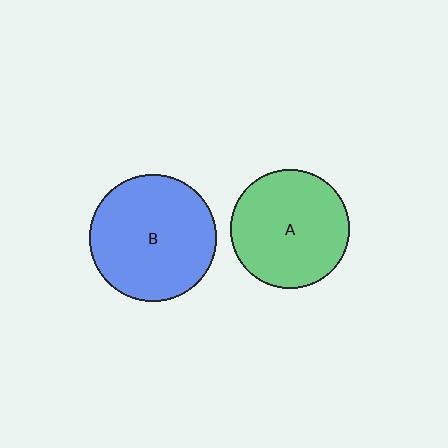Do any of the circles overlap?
No, none of the circles overlap.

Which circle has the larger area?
Circle B (blue).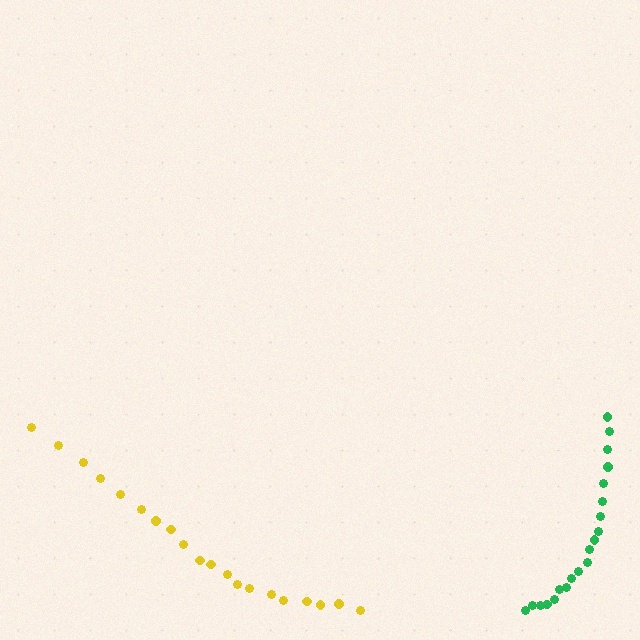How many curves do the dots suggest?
There are 2 distinct paths.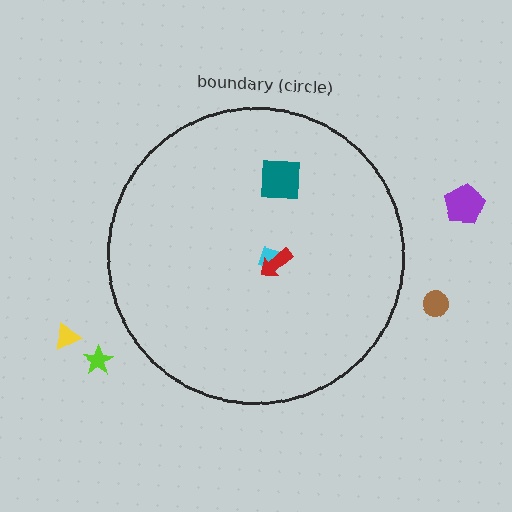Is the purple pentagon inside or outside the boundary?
Outside.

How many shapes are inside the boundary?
3 inside, 4 outside.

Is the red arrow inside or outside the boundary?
Inside.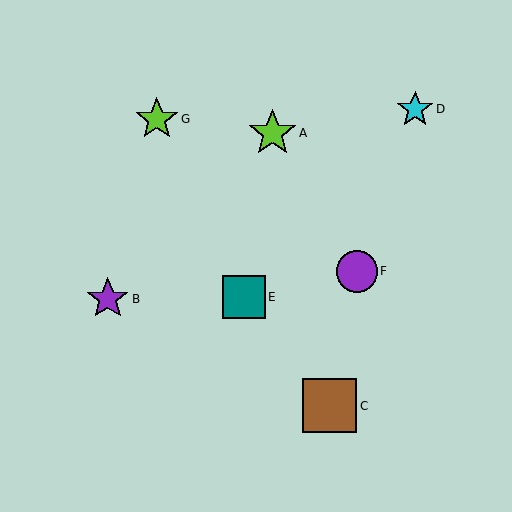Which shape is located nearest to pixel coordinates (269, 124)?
The lime star (labeled A) at (273, 133) is nearest to that location.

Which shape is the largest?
The brown square (labeled C) is the largest.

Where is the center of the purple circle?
The center of the purple circle is at (357, 271).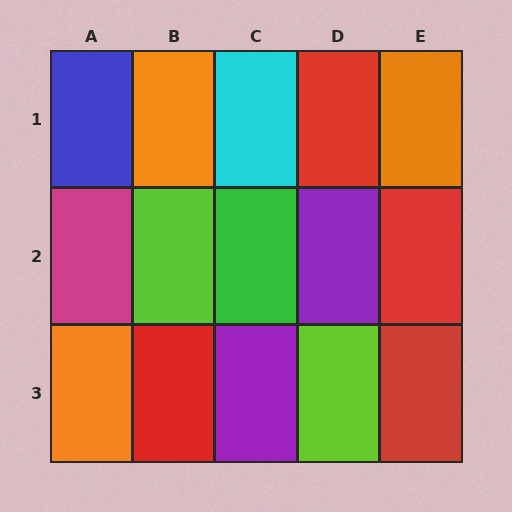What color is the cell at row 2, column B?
Lime.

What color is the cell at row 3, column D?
Lime.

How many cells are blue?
1 cell is blue.